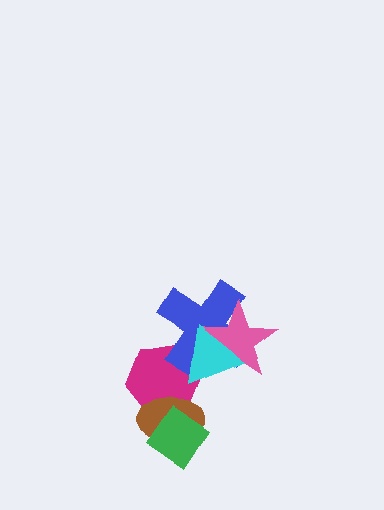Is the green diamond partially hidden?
No, no other shape covers it.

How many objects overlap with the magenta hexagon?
4 objects overlap with the magenta hexagon.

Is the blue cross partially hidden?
Yes, it is partially covered by another shape.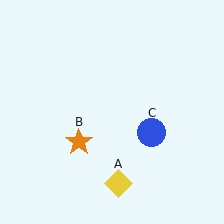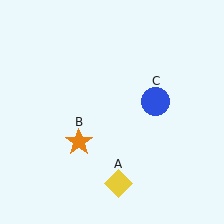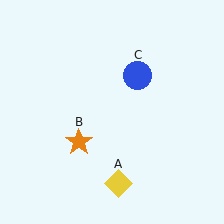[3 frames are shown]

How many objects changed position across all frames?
1 object changed position: blue circle (object C).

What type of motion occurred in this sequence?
The blue circle (object C) rotated counterclockwise around the center of the scene.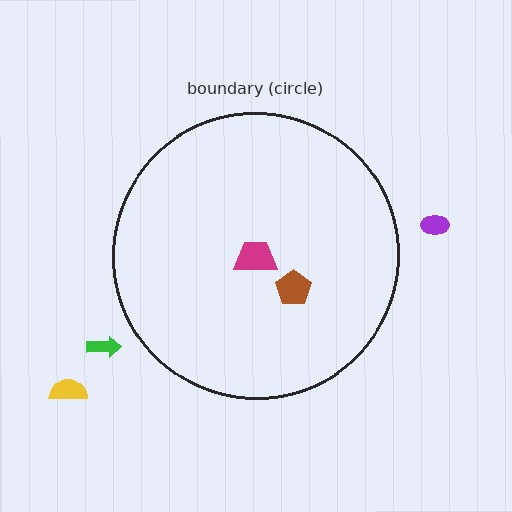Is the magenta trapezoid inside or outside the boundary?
Inside.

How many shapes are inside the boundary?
2 inside, 3 outside.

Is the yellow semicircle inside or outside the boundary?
Outside.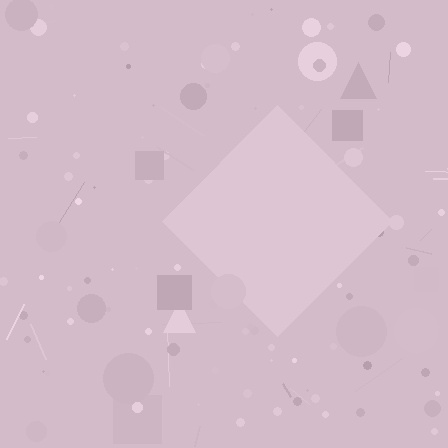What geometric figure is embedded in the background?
A diamond is embedded in the background.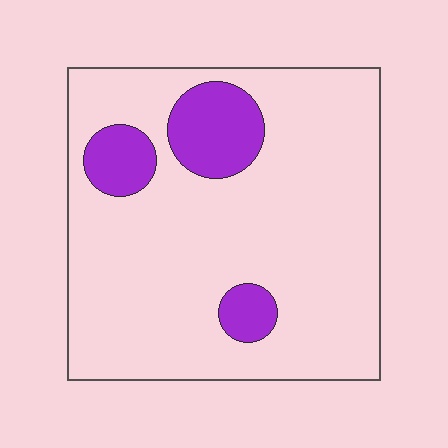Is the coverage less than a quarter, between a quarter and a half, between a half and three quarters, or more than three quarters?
Less than a quarter.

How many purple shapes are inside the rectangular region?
3.